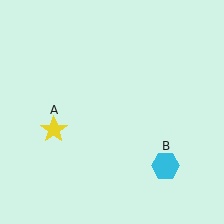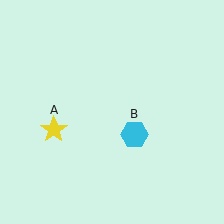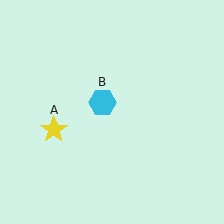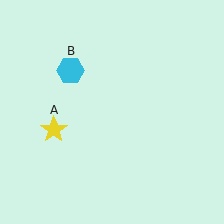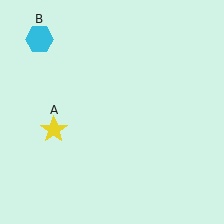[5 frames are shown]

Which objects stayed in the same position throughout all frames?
Yellow star (object A) remained stationary.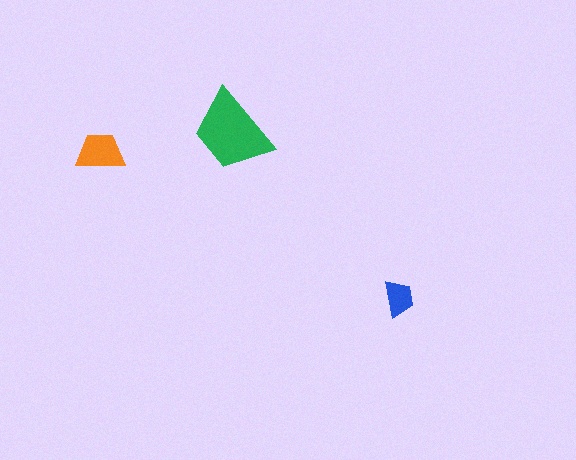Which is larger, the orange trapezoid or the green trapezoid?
The green one.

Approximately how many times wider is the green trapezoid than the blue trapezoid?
About 2.5 times wider.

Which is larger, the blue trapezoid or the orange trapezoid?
The orange one.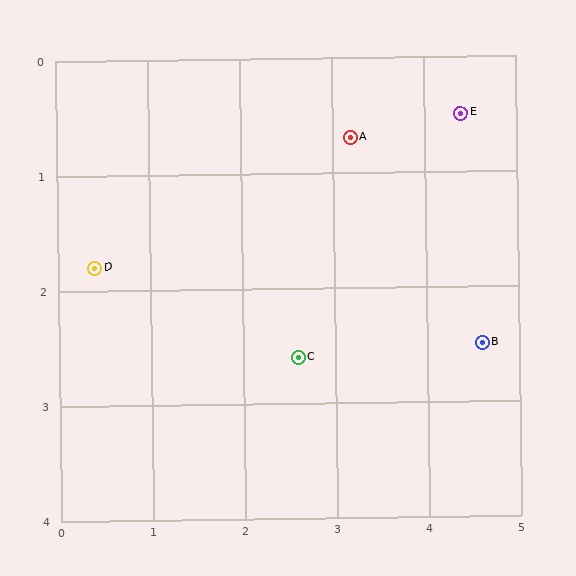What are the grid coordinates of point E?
Point E is at approximately (4.4, 0.5).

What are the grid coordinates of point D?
Point D is at approximately (0.4, 1.8).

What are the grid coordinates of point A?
Point A is at approximately (3.2, 0.7).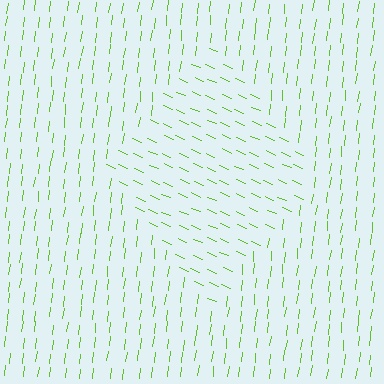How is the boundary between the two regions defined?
The boundary is defined purely by a change in line orientation (approximately 73 degrees difference). All lines are the same color and thickness.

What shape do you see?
I see a diamond.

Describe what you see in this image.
The image is filled with small lime line segments. A diamond region in the image has lines oriented differently from the surrounding lines, creating a visible texture boundary.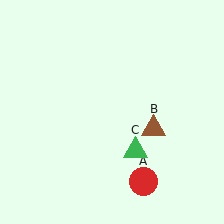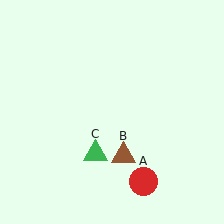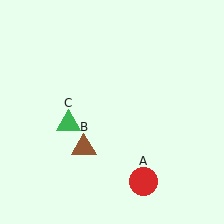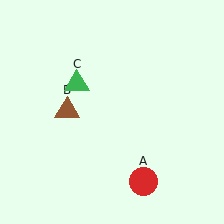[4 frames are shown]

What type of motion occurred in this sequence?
The brown triangle (object B), green triangle (object C) rotated clockwise around the center of the scene.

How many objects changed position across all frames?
2 objects changed position: brown triangle (object B), green triangle (object C).